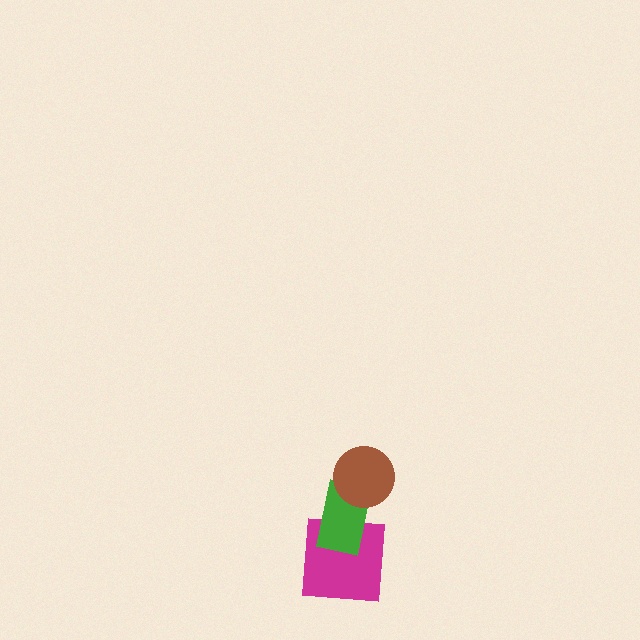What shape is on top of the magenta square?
The green rectangle is on top of the magenta square.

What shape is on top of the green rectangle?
The brown circle is on top of the green rectangle.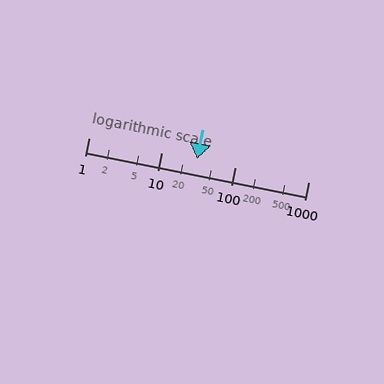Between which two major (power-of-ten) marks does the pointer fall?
The pointer is between 10 and 100.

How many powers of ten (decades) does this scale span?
The scale spans 3 decades, from 1 to 1000.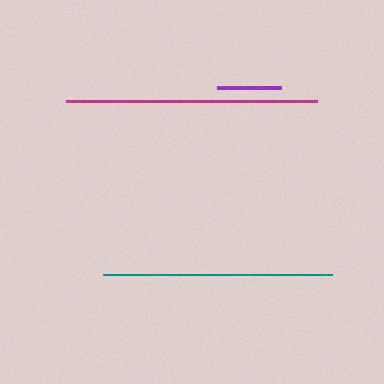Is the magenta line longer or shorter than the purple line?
The magenta line is longer than the purple line.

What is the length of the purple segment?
The purple segment is approximately 64 pixels long.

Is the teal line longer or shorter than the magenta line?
The magenta line is longer than the teal line.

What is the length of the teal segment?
The teal segment is approximately 229 pixels long.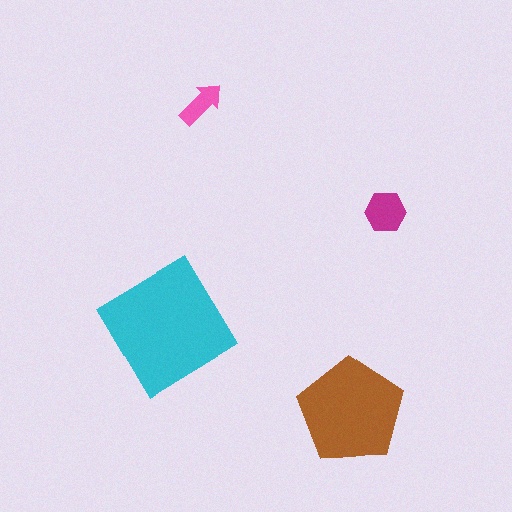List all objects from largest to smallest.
The cyan diamond, the brown pentagon, the magenta hexagon, the pink arrow.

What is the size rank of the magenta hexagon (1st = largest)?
3rd.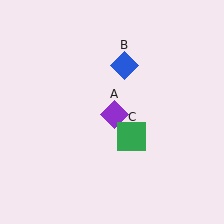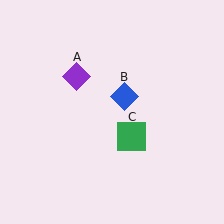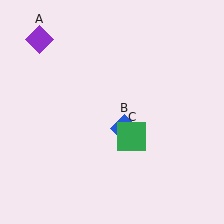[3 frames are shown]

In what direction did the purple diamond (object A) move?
The purple diamond (object A) moved up and to the left.